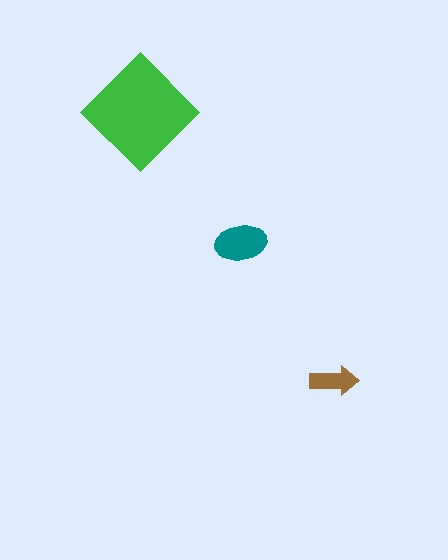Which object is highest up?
The green diamond is topmost.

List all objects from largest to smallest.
The green diamond, the teal ellipse, the brown arrow.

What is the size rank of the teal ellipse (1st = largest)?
2nd.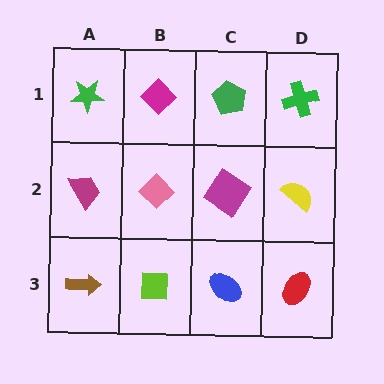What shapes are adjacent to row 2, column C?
A green pentagon (row 1, column C), a blue ellipse (row 3, column C), a pink diamond (row 2, column B), a yellow semicircle (row 2, column D).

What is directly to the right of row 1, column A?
A magenta diamond.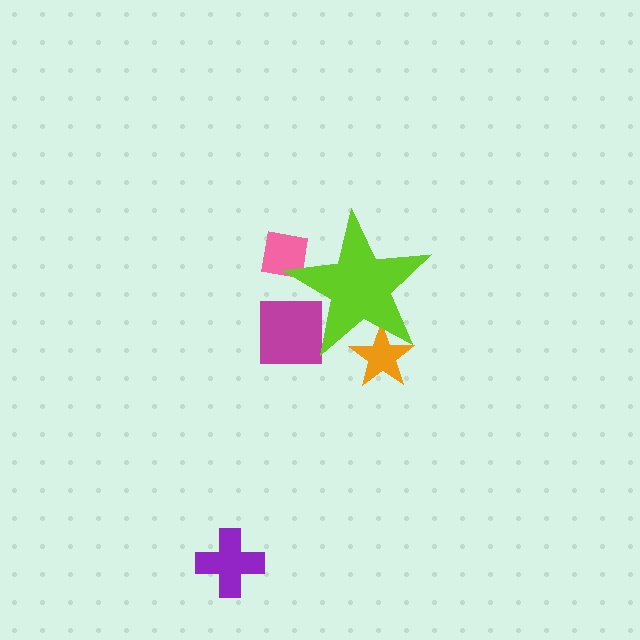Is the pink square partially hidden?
Yes, the pink square is partially hidden behind the lime star.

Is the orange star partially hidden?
Yes, the orange star is partially hidden behind the lime star.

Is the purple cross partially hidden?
No, the purple cross is fully visible.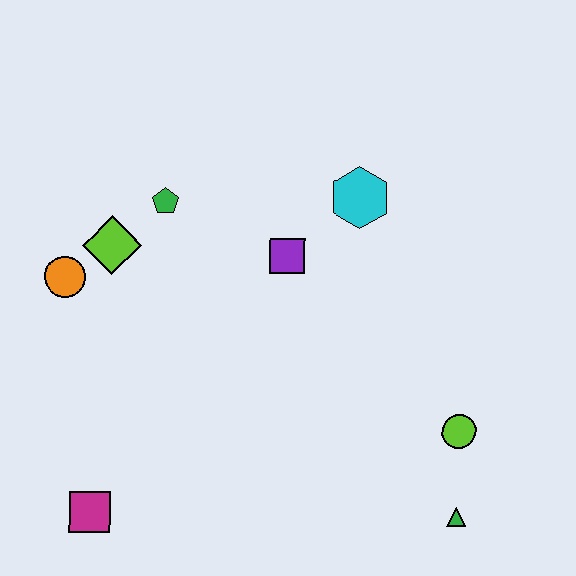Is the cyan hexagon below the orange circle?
No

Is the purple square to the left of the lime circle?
Yes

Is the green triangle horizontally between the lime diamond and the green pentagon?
No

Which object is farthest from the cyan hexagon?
The magenta square is farthest from the cyan hexagon.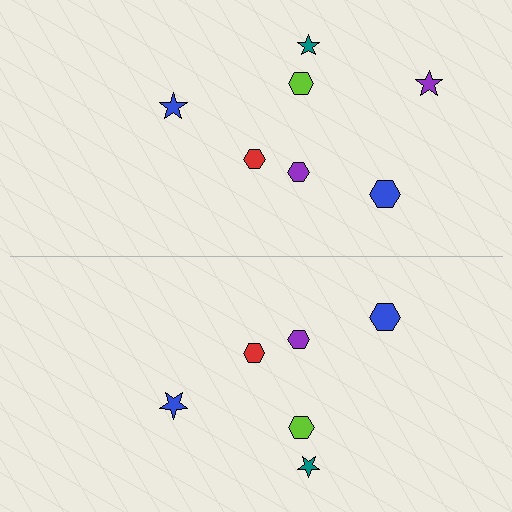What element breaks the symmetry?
A purple star is missing from the bottom side.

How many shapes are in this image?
There are 13 shapes in this image.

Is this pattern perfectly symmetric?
No, the pattern is not perfectly symmetric. A purple star is missing from the bottom side.